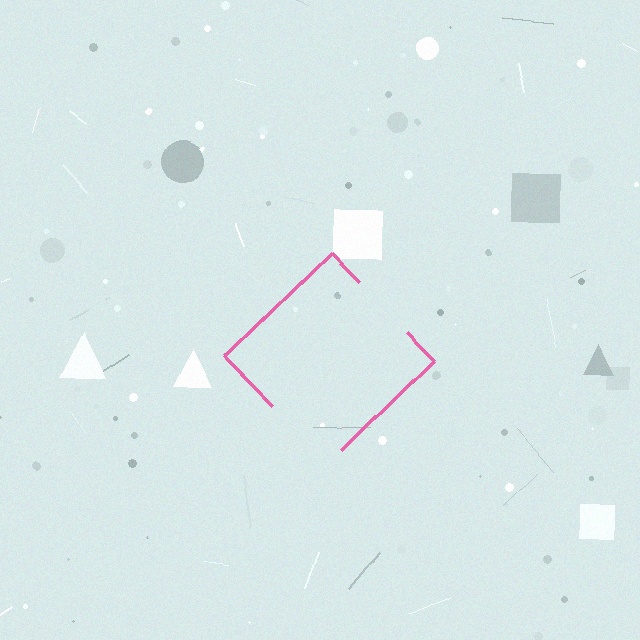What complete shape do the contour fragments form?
The contour fragments form a diamond.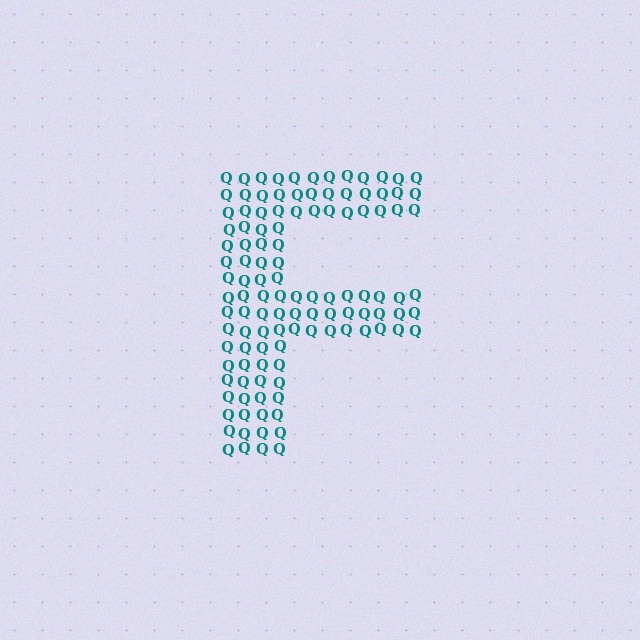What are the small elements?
The small elements are letter Q's.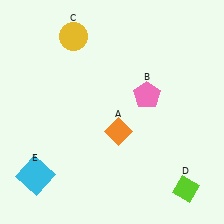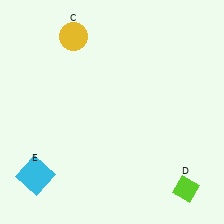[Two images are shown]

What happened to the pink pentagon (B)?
The pink pentagon (B) was removed in Image 2. It was in the top-right area of Image 1.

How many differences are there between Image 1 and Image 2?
There are 2 differences between the two images.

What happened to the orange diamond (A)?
The orange diamond (A) was removed in Image 2. It was in the bottom-right area of Image 1.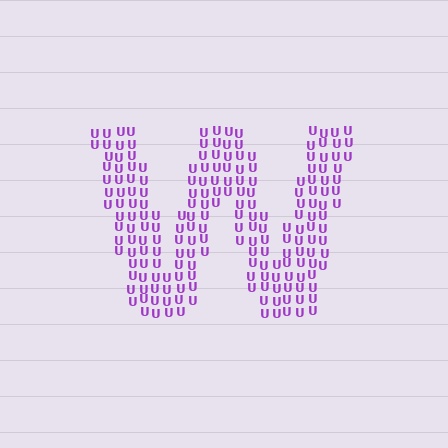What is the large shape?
The large shape is the letter W.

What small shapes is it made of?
It is made of small letter U's.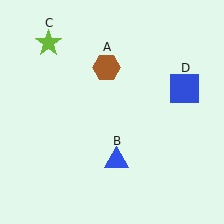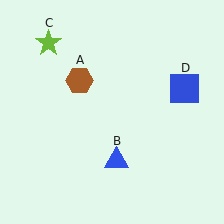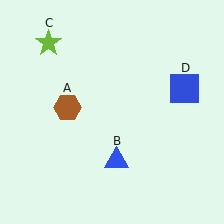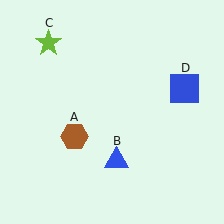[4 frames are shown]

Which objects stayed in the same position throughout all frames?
Blue triangle (object B) and lime star (object C) and blue square (object D) remained stationary.